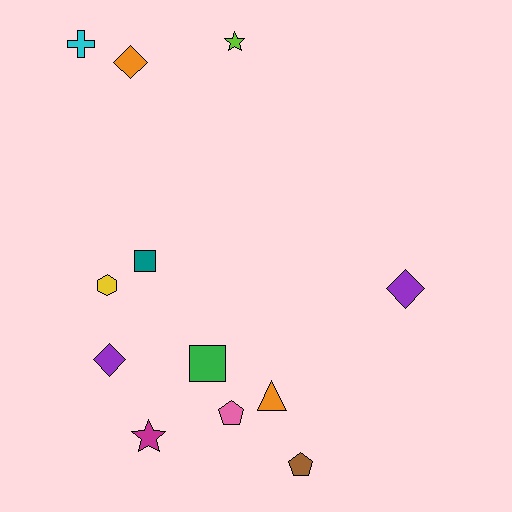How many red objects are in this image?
There are no red objects.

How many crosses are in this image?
There is 1 cross.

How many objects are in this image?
There are 12 objects.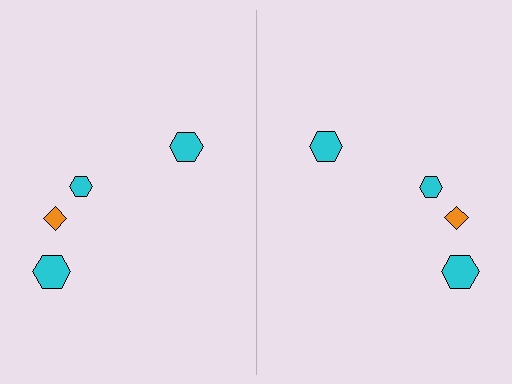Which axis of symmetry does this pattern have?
The pattern has a vertical axis of symmetry running through the center of the image.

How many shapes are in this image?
There are 8 shapes in this image.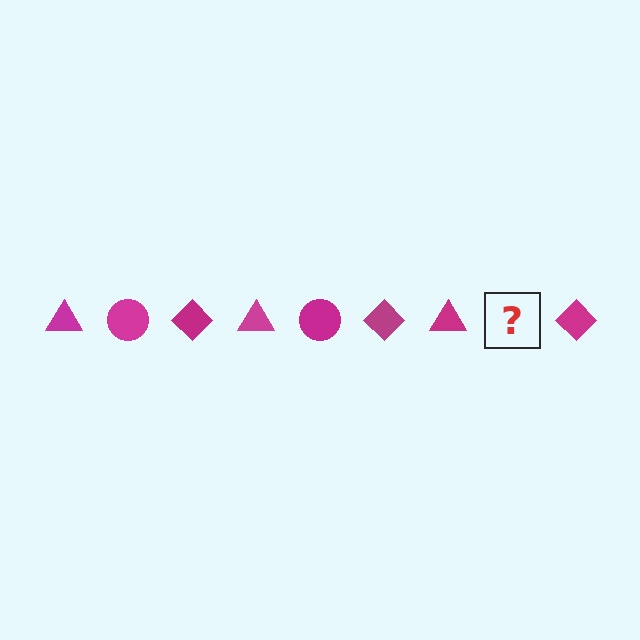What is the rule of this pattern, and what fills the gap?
The rule is that the pattern cycles through triangle, circle, diamond shapes in magenta. The gap should be filled with a magenta circle.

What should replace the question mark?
The question mark should be replaced with a magenta circle.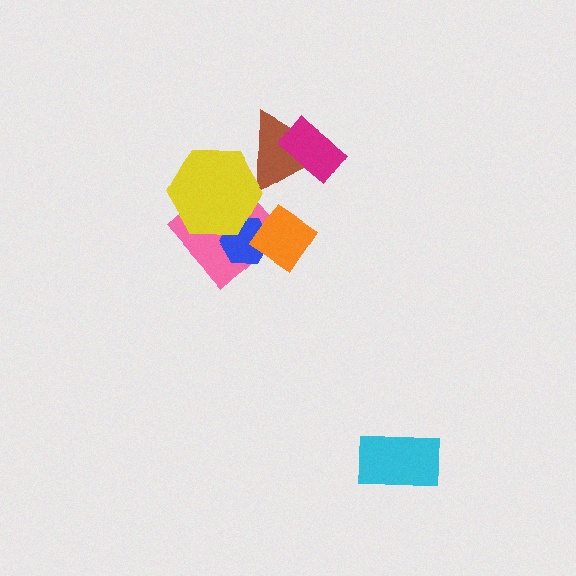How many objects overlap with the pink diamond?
3 objects overlap with the pink diamond.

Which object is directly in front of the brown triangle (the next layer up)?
The magenta rectangle is directly in front of the brown triangle.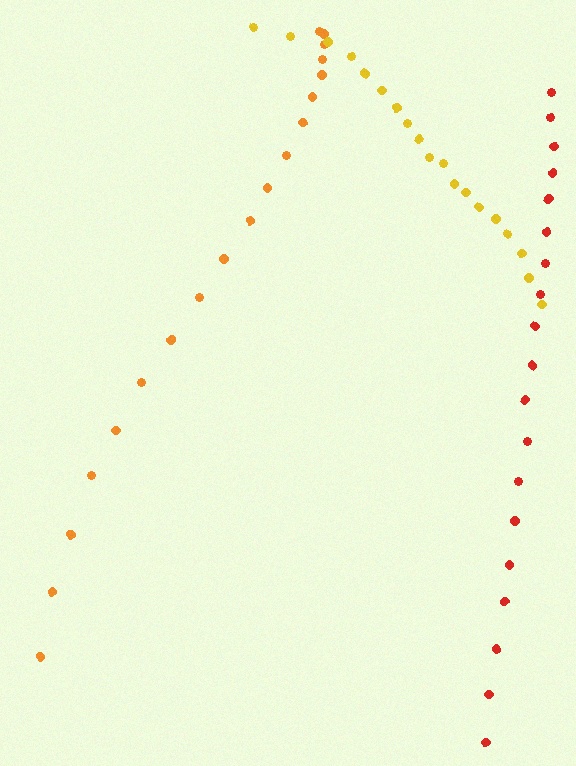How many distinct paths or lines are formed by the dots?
There are 3 distinct paths.